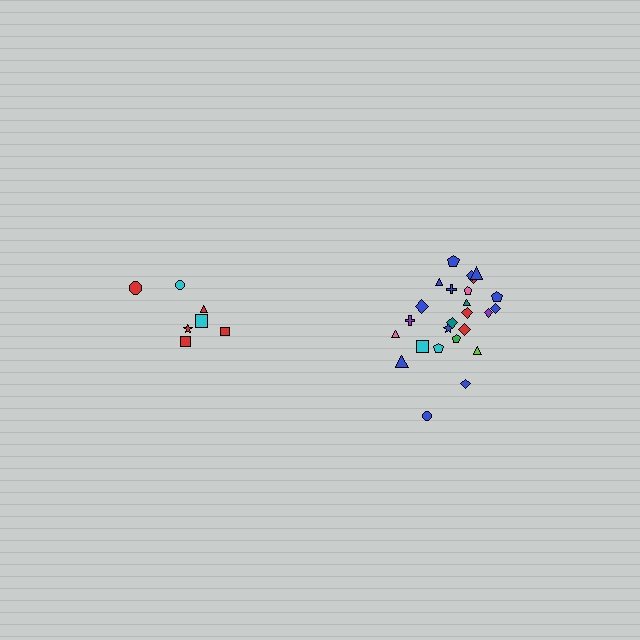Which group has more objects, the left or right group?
The right group.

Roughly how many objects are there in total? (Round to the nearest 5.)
Roughly 30 objects in total.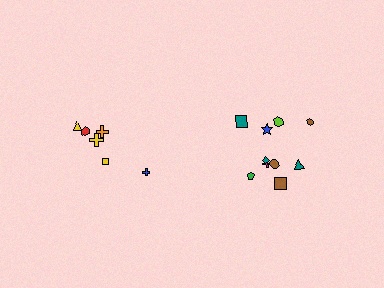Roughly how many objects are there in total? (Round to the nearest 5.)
Roughly 15 objects in total.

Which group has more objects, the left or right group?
The right group.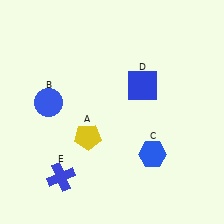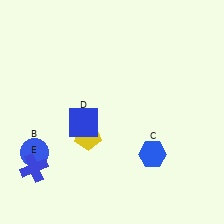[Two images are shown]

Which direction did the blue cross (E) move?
The blue cross (E) moved left.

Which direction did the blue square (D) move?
The blue square (D) moved left.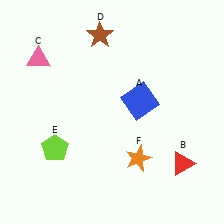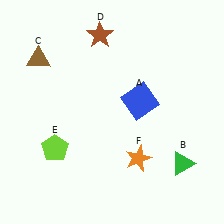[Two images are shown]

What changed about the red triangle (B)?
In Image 1, B is red. In Image 2, it changed to green.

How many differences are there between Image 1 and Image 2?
There are 2 differences between the two images.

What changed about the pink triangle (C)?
In Image 1, C is pink. In Image 2, it changed to brown.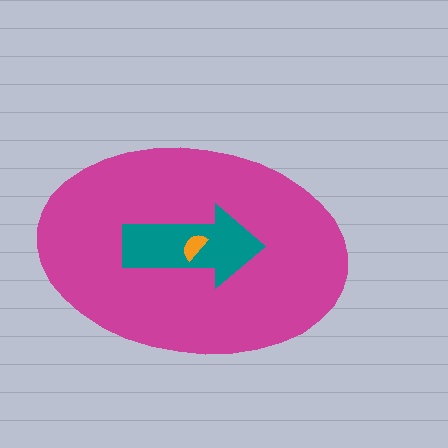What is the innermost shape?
The orange semicircle.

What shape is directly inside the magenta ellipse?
The teal arrow.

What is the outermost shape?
The magenta ellipse.